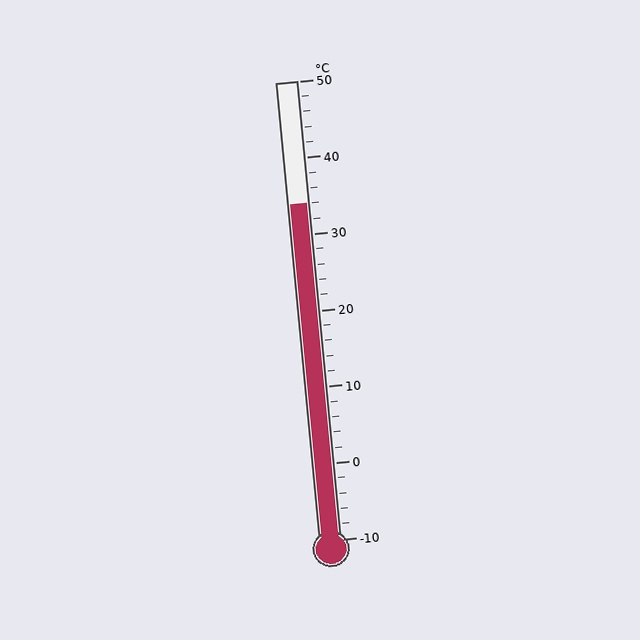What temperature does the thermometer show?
The thermometer shows approximately 34°C.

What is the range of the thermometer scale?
The thermometer scale ranges from -10°C to 50°C.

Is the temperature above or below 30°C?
The temperature is above 30°C.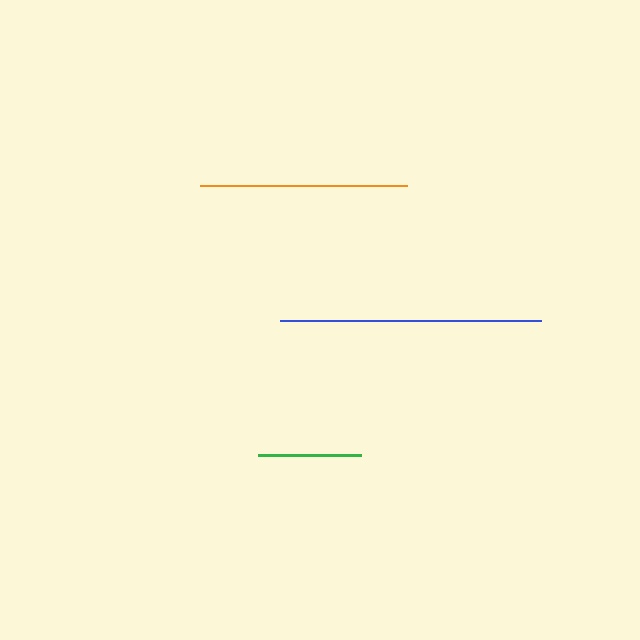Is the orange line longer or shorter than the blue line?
The blue line is longer than the orange line.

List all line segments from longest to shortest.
From longest to shortest: blue, orange, green.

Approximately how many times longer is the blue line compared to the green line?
The blue line is approximately 2.6 times the length of the green line.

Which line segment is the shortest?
The green line is the shortest at approximately 102 pixels.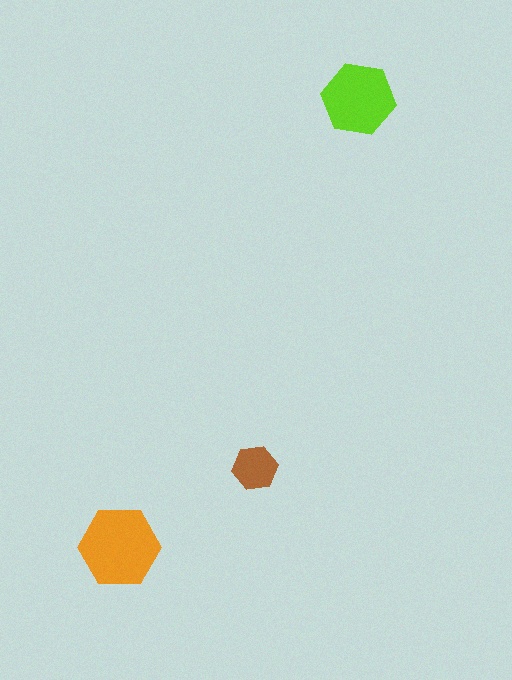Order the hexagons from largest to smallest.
the orange one, the lime one, the brown one.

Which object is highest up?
The lime hexagon is topmost.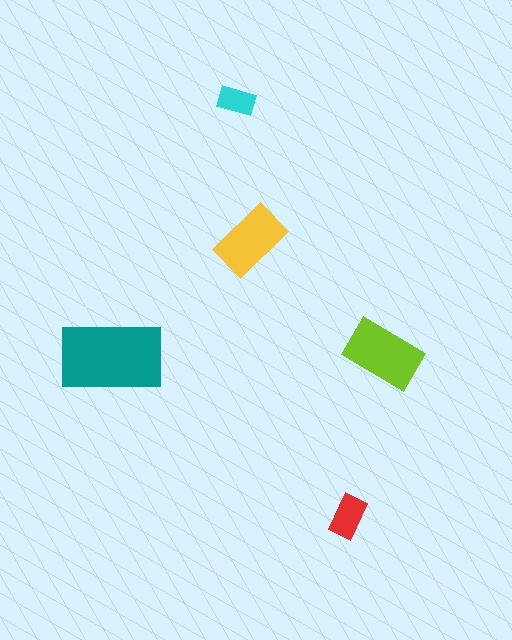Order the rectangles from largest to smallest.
the teal one, the lime one, the yellow one, the red one, the cyan one.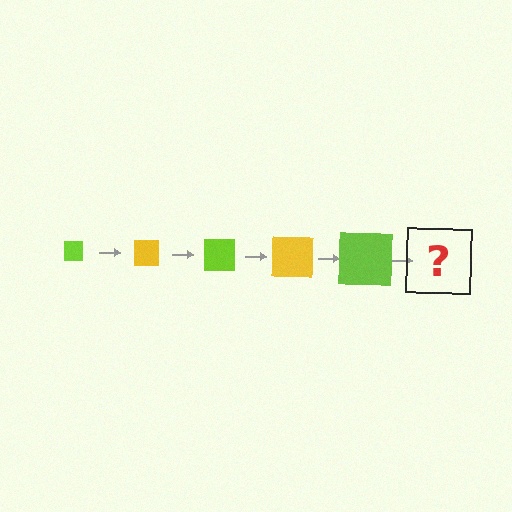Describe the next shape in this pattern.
It should be a yellow square, larger than the previous one.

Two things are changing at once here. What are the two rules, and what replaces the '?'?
The two rules are that the square grows larger each step and the color cycles through lime and yellow. The '?' should be a yellow square, larger than the previous one.